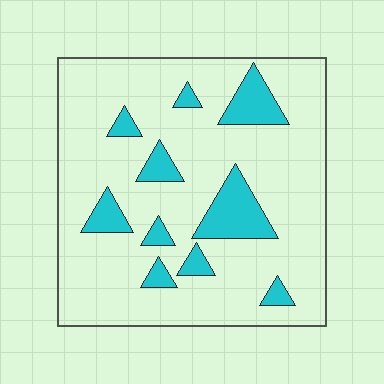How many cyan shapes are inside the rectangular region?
10.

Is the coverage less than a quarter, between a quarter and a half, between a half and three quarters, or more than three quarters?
Less than a quarter.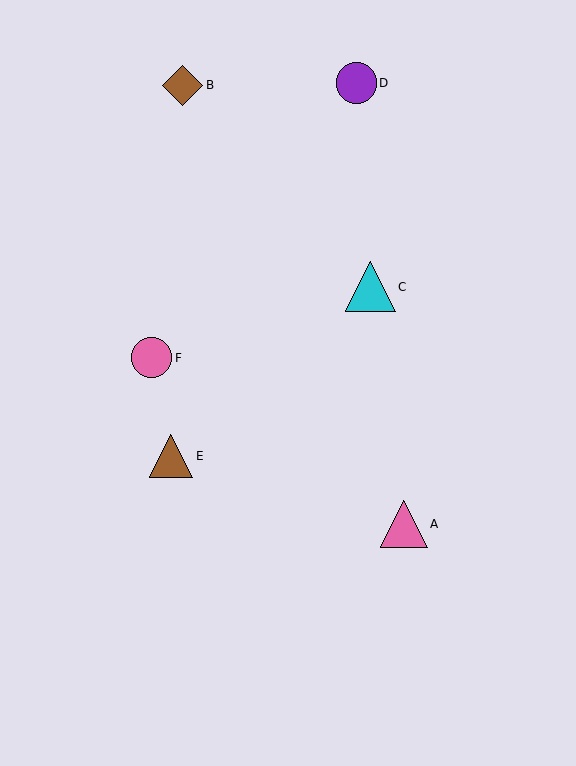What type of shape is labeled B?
Shape B is a brown diamond.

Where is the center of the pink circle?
The center of the pink circle is at (152, 358).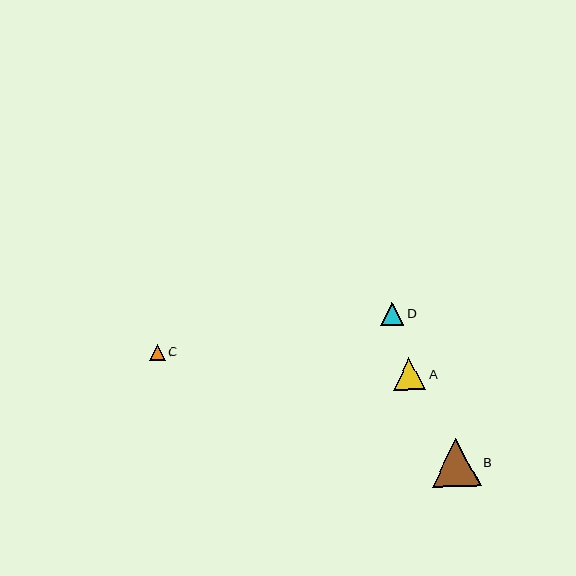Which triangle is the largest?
Triangle B is the largest with a size of approximately 49 pixels.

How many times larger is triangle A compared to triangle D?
Triangle A is approximately 1.4 times the size of triangle D.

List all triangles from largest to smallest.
From largest to smallest: B, A, D, C.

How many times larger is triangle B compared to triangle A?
Triangle B is approximately 1.5 times the size of triangle A.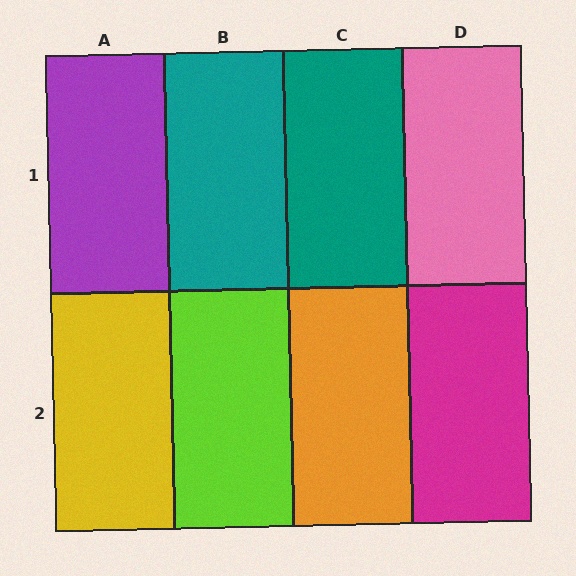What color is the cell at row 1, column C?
Teal.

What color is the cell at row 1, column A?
Purple.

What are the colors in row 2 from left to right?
Yellow, lime, orange, magenta.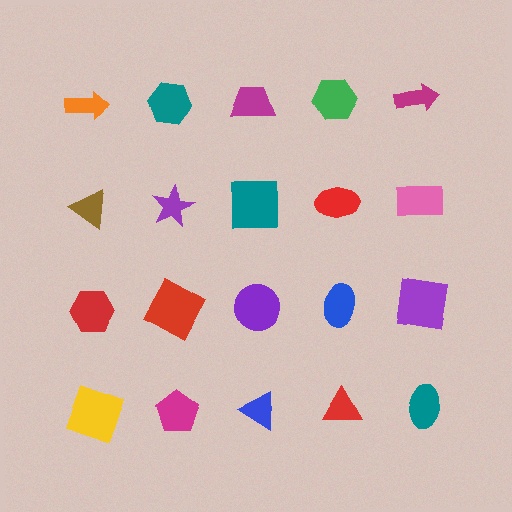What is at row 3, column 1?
A red hexagon.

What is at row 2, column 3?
A teal square.